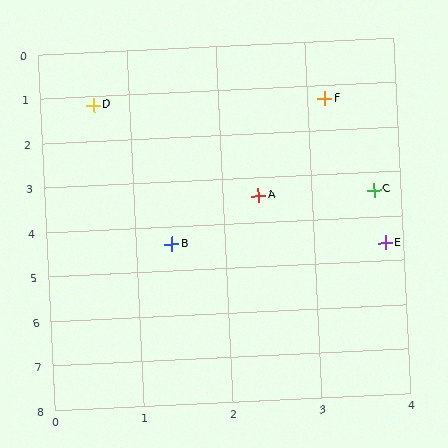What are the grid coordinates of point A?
Point A is at approximately (2.4, 3.4).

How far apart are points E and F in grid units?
Points E and F are about 3.4 grid units apart.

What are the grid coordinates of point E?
Point E is at approximately (3.8, 4.6).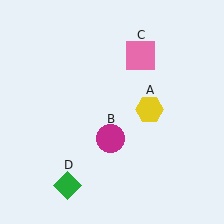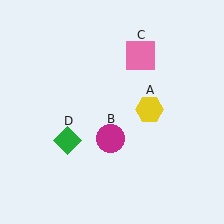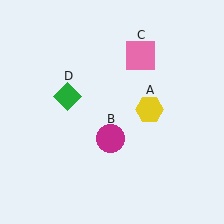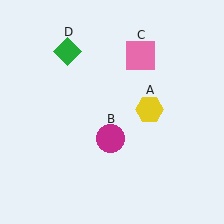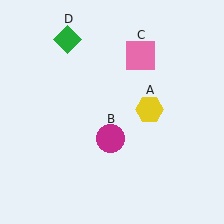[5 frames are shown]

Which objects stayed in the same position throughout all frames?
Yellow hexagon (object A) and magenta circle (object B) and pink square (object C) remained stationary.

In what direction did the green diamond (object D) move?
The green diamond (object D) moved up.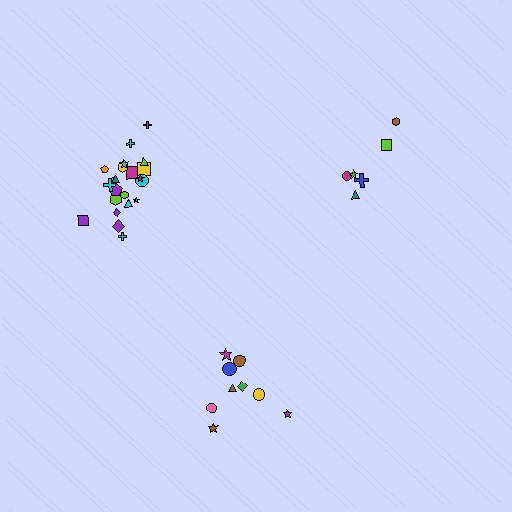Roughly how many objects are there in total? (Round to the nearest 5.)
Roughly 40 objects in total.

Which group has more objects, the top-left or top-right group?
The top-left group.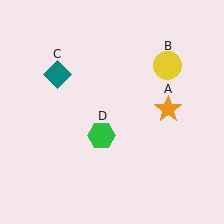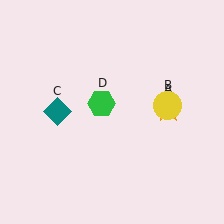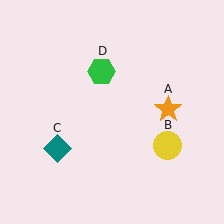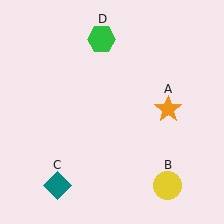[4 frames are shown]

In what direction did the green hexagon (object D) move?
The green hexagon (object D) moved up.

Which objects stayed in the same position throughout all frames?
Orange star (object A) remained stationary.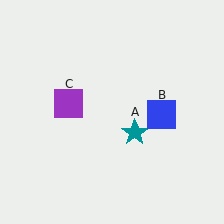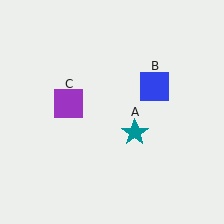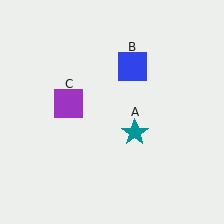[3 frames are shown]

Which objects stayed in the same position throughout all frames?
Teal star (object A) and purple square (object C) remained stationary.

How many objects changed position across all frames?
1 object changed position: blue square (object B).